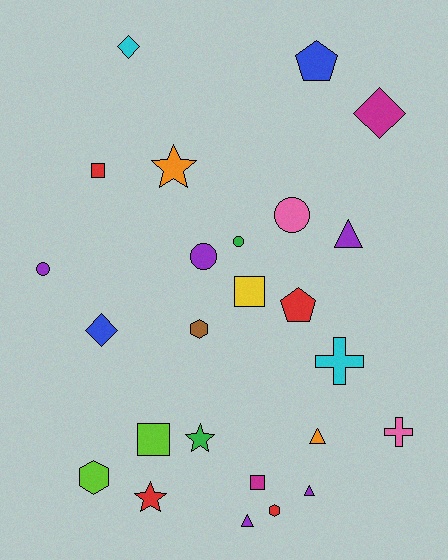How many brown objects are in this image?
There is 1 brown object.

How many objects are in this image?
There are 25 objects.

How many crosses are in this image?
There are 2 crosses.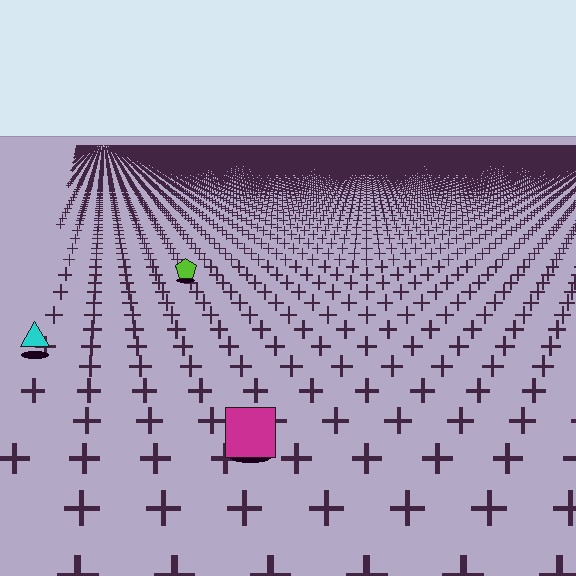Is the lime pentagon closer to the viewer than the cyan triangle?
No. The cyan triangle is closer — you can tell from the texture gradient: the ground texture is coarser near it.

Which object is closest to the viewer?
The magenta square is closest. The texture marks near it are larger and more spread out.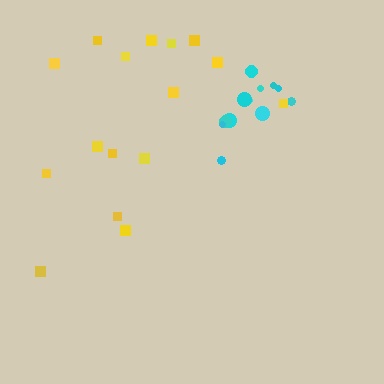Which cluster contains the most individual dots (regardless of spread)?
Yellow (16).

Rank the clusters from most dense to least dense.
cyan, yellow.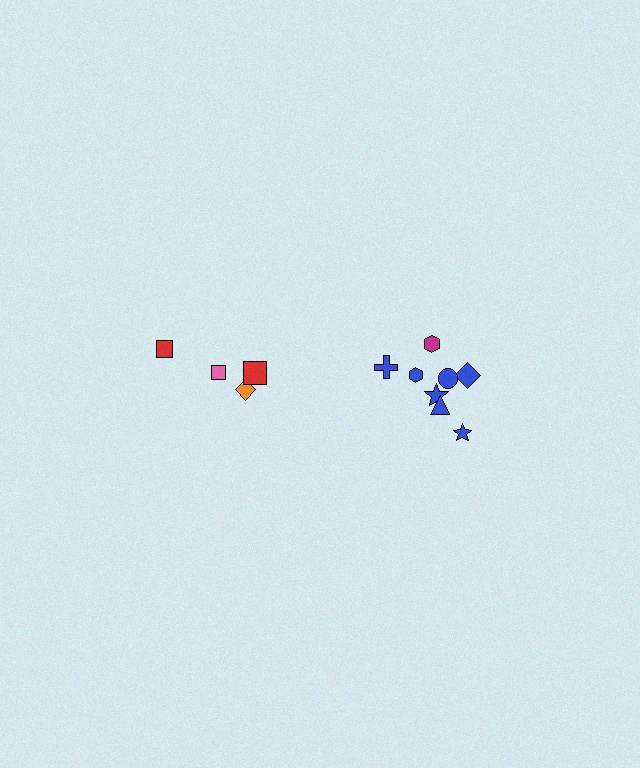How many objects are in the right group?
There are 8 objects.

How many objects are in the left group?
There are 4 objects.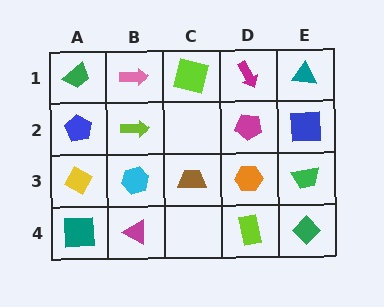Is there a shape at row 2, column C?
No, that cell is empty.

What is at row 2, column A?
A blue pentagon.